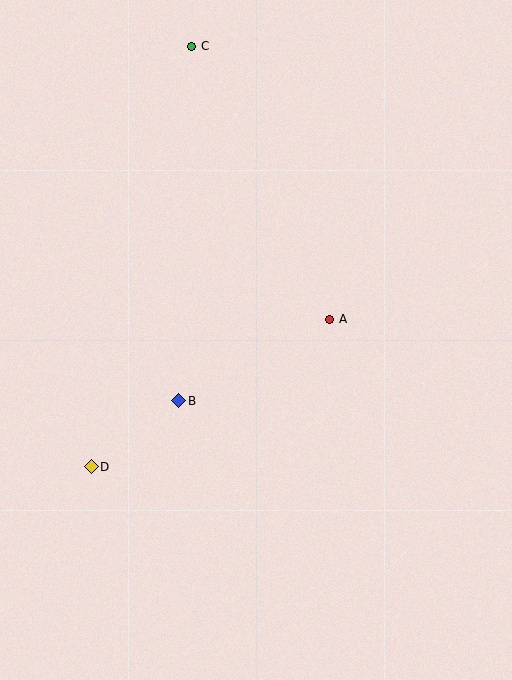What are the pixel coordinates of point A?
Point A is at (330, 319).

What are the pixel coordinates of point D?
Point D is at (91, 467).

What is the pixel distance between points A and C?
The distance between A and C is 306 pixels.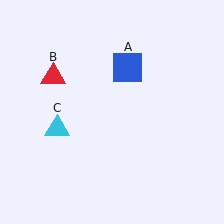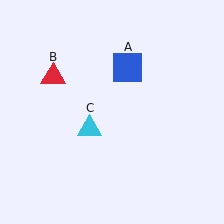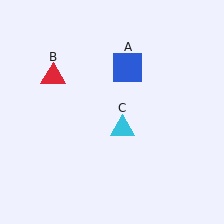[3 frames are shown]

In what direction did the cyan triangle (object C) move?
The cyan triangle (object C) moved right.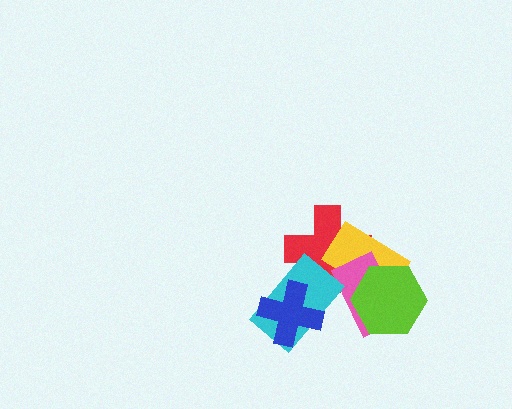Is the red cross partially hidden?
Yes, it is partially covered by another shape.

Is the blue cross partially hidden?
No, no other shape covers it.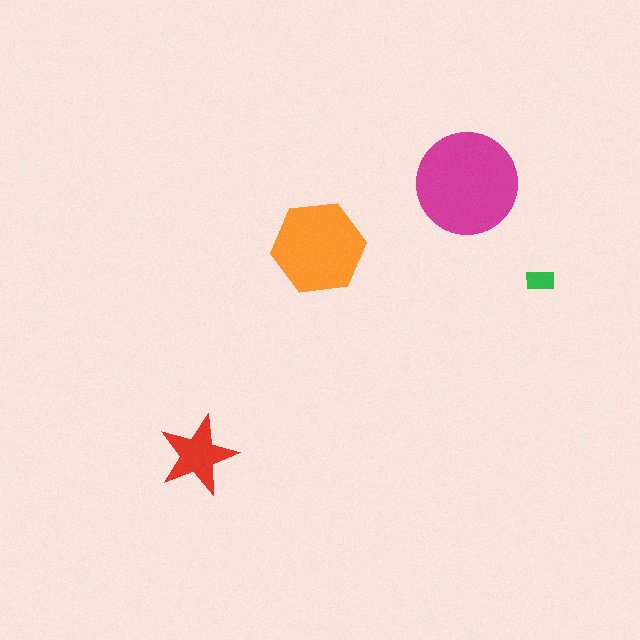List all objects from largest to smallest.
The magenta circle, the orange hexagon, the red star, the green rectangle.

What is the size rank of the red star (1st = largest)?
3rd.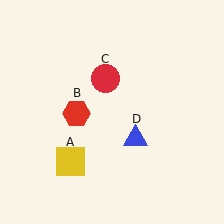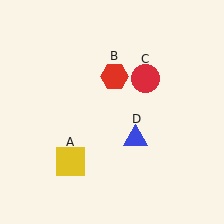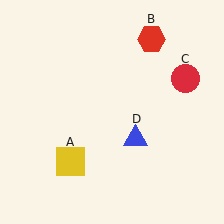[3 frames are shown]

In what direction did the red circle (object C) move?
The red circle (object C) moved right.